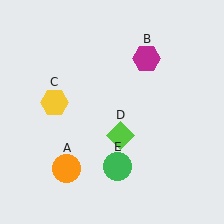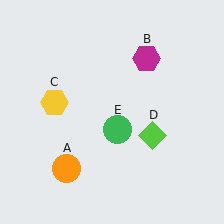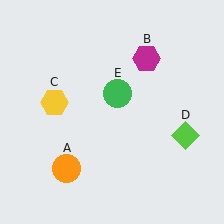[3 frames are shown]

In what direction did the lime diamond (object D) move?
The lime diamond (object D) moved right.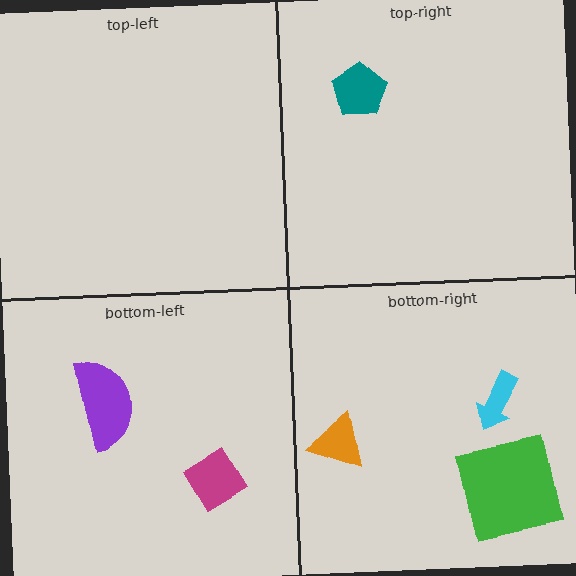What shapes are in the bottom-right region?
The cyan arrow, the green square, the orange triangle.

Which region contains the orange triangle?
The bottom-right region.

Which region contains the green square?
The bottom-right region.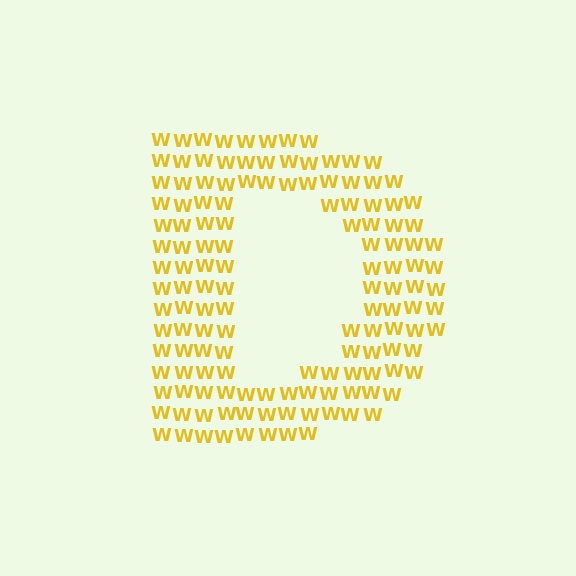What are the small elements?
The small elements are letter W's.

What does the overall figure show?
The overall figure shows the letter D.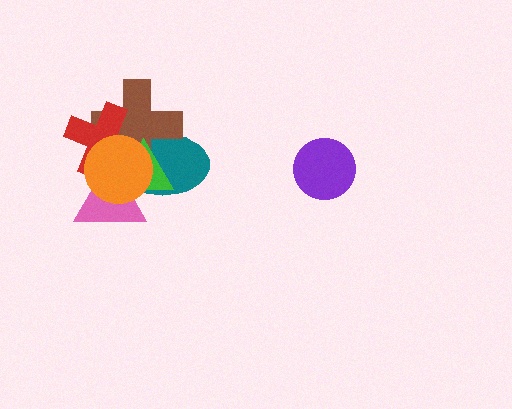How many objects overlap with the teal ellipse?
5 objects overlap with the teal ellipse.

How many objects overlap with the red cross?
5 objects overlap with the red cross.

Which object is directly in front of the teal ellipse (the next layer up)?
The brown cross is directly in front of the teal ellipse.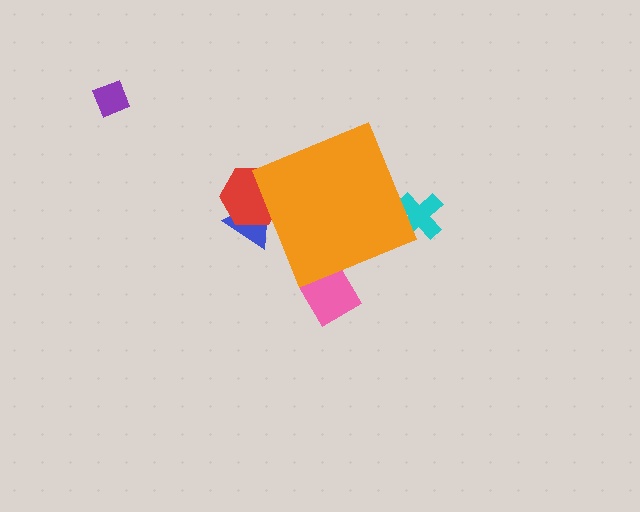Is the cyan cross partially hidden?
Yes, the cyan cross is partially hidden behind the orange diamond.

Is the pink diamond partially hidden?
Yes, the pink diamond is partially hidden behind the orange diamond.